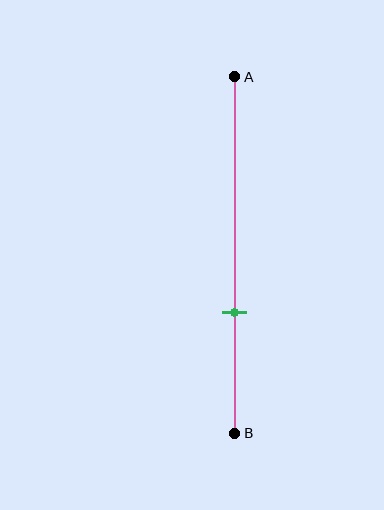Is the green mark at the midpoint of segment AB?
No, the mark is at about 65% from A, not at the 50% midpoint.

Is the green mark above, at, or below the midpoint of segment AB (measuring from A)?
The green mark is below the midpoint of segment AB.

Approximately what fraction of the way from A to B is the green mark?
The green mark is approximately 65% of the way from A to B.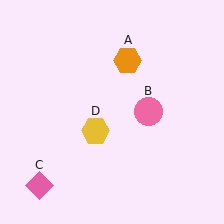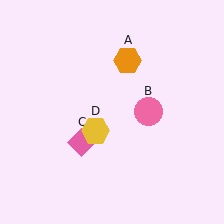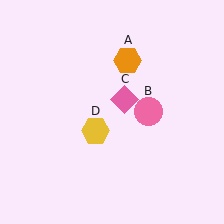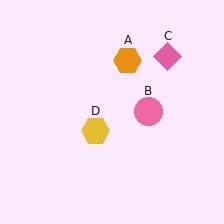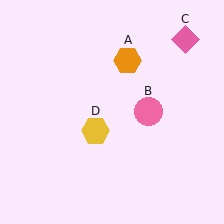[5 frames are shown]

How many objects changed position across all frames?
1 object changed position: pink diamond (object C).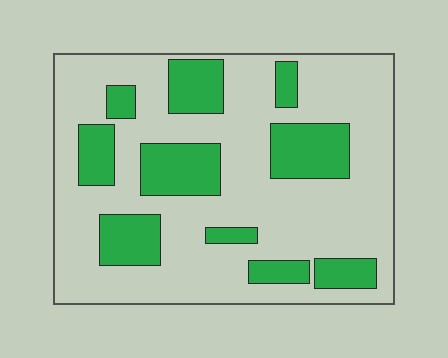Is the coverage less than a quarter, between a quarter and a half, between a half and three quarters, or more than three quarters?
Between a quarter and a half.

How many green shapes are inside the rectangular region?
10.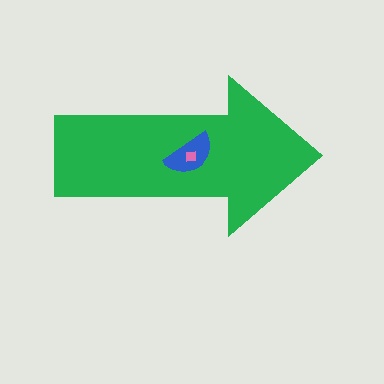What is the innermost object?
The pink square.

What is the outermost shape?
The green arrow.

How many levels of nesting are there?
3.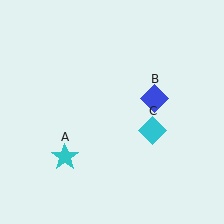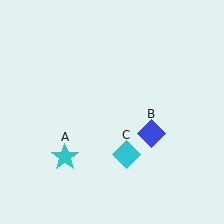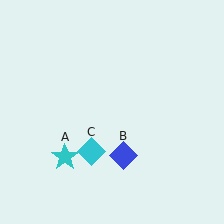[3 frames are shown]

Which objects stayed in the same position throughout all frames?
Cyan star (object A) remained stationary.